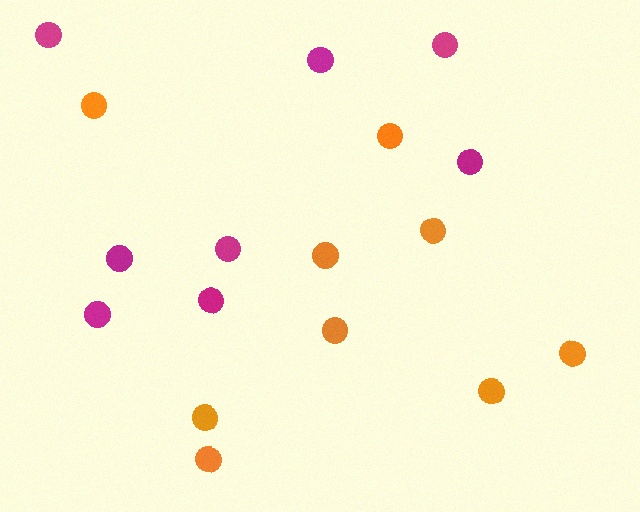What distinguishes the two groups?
There are 2 groups: one group of magenta circles (8) and one group of orange circles (9).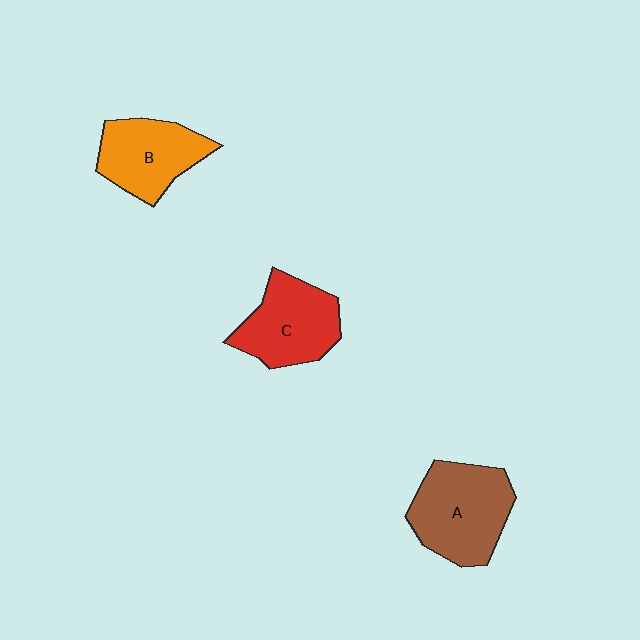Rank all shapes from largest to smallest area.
From largest to smallest: A (brown), C (red), B (orange).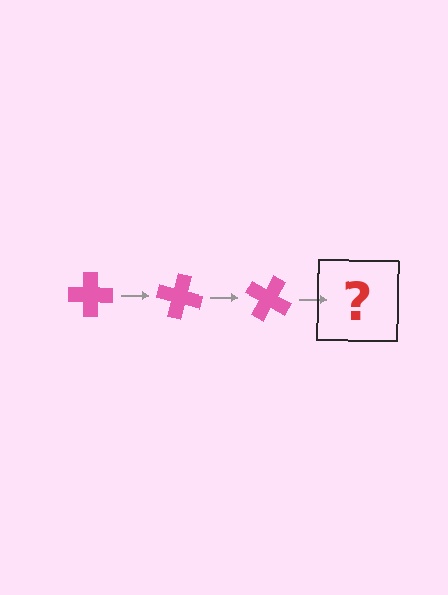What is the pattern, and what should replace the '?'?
The pattern is that the cross rotates 15 degrees each step. The '?' should be a pink cross rotated 45 degrees.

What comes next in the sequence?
The next element should be a pink cross rotated 45 degrees.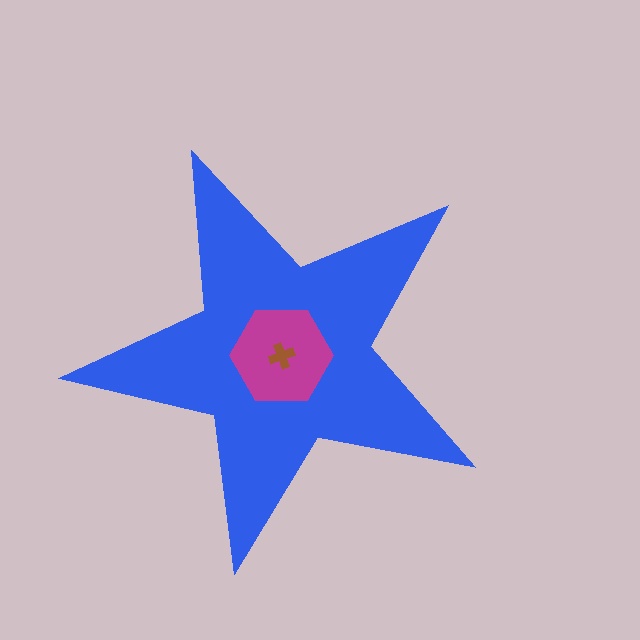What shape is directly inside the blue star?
The magenta hexagon.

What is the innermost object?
The brown cross.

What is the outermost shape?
The blue star.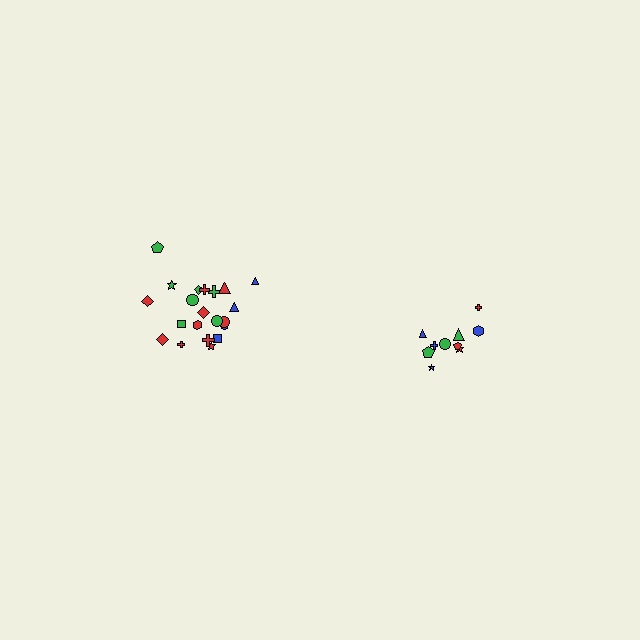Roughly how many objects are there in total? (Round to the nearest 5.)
Roughly 30 objects in total.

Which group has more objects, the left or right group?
The left group.